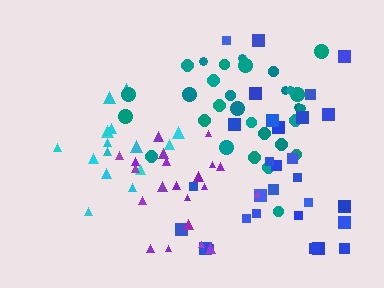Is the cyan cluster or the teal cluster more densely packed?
Cyan.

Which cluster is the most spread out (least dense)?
Blue.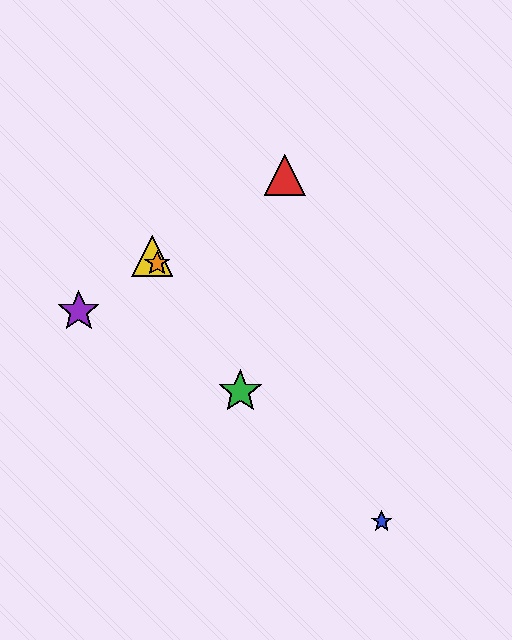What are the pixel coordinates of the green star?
The green star is at (240, 391).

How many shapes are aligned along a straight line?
3 shapes (the green star, the yellow triangle, the orange star) are aligned along a straight line.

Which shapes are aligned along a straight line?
The green star, the yellow triangle, the orange star are aligned along a straight line.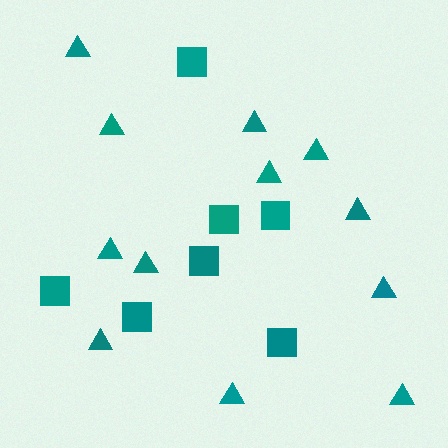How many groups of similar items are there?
There are 2 groups: one group of squares (7) and one group of triangles (12).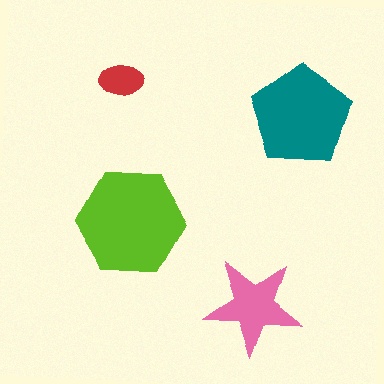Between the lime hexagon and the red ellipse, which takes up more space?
The lime hexagon.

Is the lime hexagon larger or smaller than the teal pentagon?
Larger.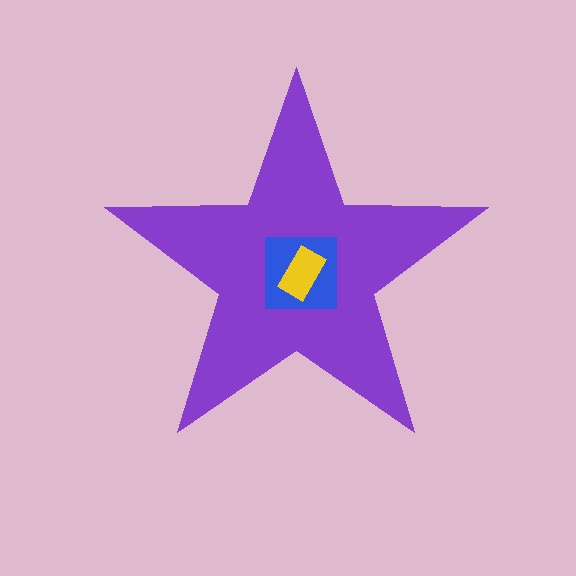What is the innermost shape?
The yellow rectangle.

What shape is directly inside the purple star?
The blue square.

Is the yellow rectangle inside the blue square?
Yes.